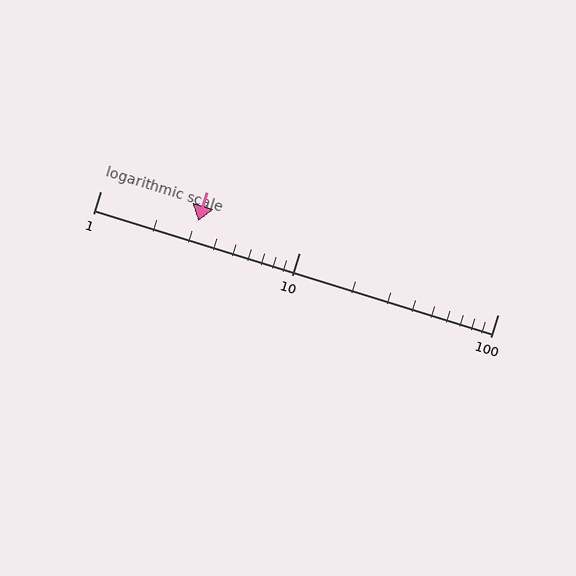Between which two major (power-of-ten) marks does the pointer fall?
The pointer is between 1 and 10.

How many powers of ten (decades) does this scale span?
The scale spans 2 decades, from 1 to 100.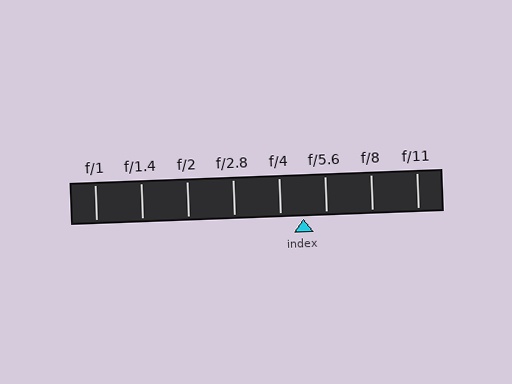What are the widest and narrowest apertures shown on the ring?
The widest aperture shown is f/1 and the narrowest is f/11.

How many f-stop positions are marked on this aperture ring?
There are 8 f-stop positions marked.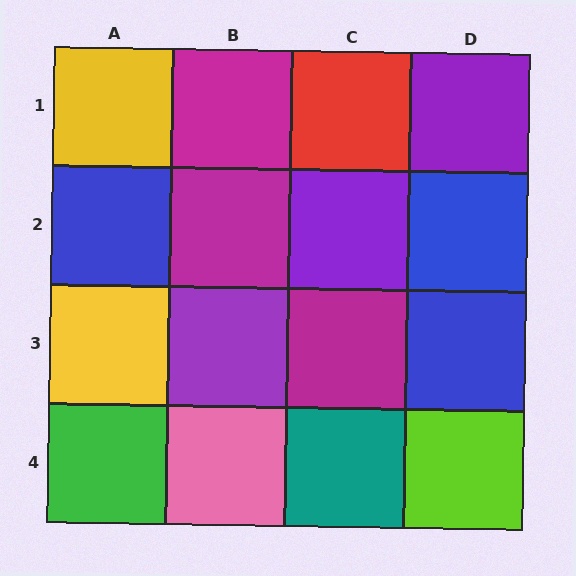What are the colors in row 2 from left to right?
Blue, magenta, purple, blue.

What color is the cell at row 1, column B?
Magenta.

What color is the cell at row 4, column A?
Green.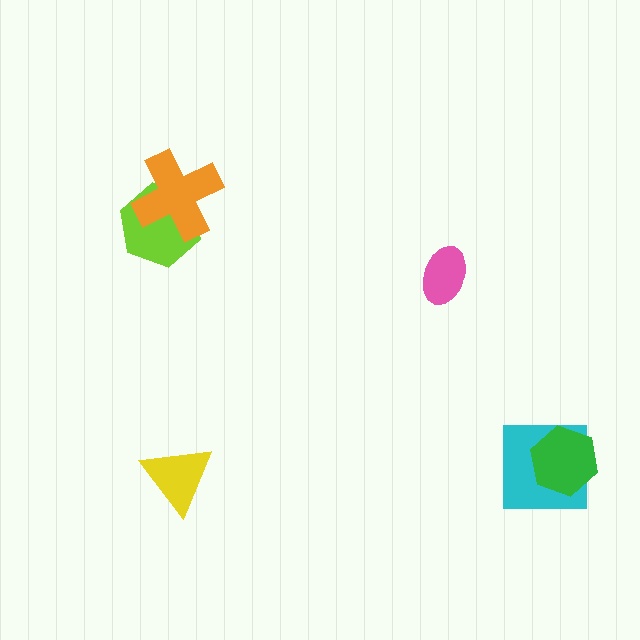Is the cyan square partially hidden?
Yes, it is partially covered by another shape.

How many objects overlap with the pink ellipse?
0 objects overlap with the pink ellipse.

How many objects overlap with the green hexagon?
1 object overlaps with the green hexagon.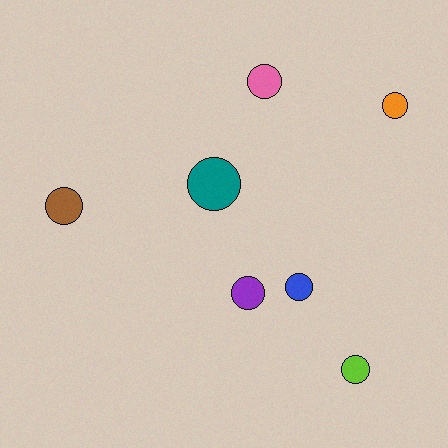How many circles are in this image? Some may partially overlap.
There are 7 circles.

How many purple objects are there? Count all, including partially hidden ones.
There is 1 purple object.